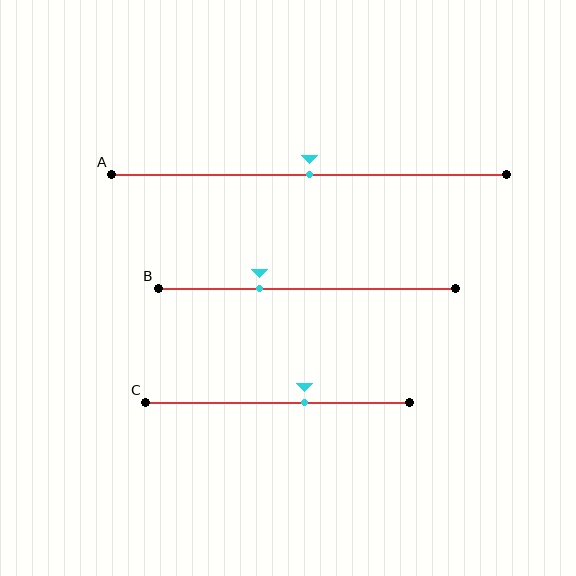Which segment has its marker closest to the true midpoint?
Segment A has its marker closest to the true midpoint.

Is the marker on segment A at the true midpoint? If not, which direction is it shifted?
Yes, the marker on segment A is at the true midpoint.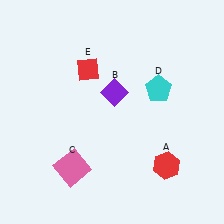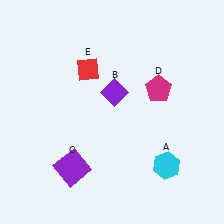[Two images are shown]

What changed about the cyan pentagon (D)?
In Image 1, D is cyan. In Image 2, it changed to magenta.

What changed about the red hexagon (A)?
In Image 1, A is red. In Image 2, it changed to cyan.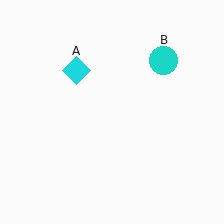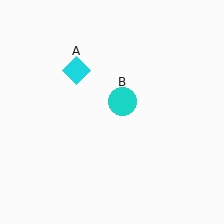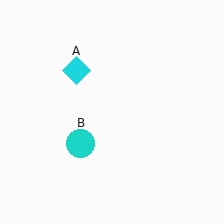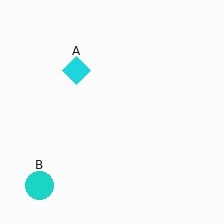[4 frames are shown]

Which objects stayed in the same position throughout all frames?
Cyan diamond (object A) remained stationary.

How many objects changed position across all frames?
1 object changed position: cyan circle (object B).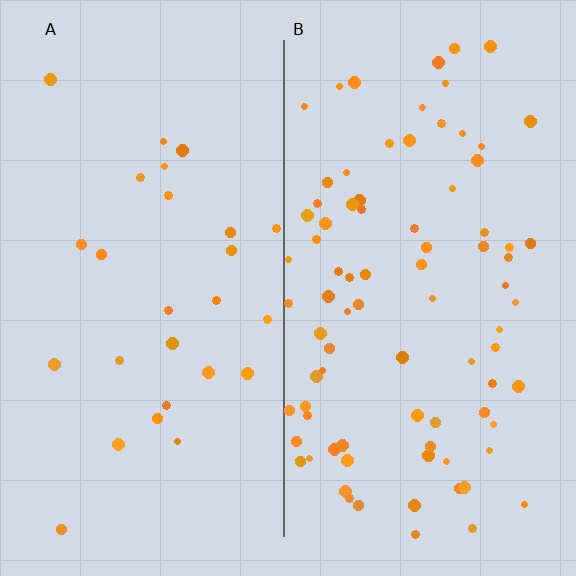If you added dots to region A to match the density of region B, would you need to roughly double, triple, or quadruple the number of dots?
Approximately triple.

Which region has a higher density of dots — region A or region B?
B (the right).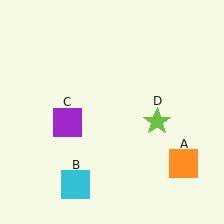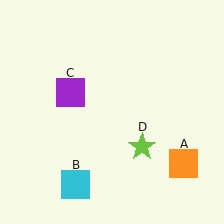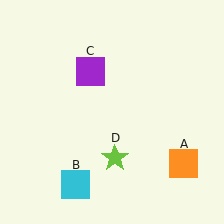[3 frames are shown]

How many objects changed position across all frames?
2 objects changed position: purple square (object C), lime star (object D).